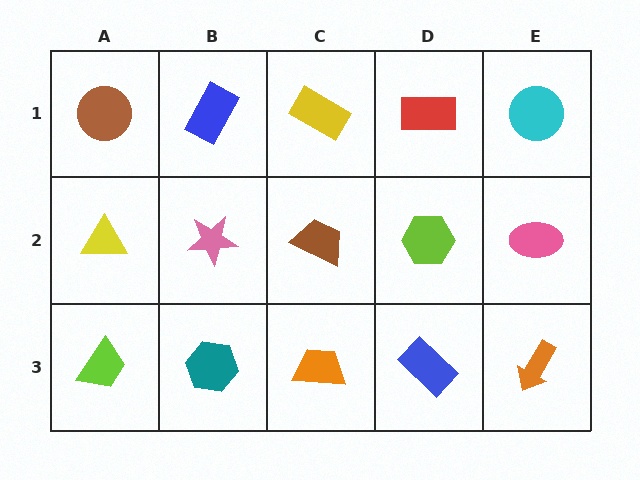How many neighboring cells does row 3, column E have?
2.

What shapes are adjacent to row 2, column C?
A yellow rectangle (row 1, column C), an orange trapezoid (row 3, column C), a pink star (row 2, column B), a lime hexagon (row 2, column D).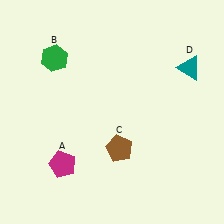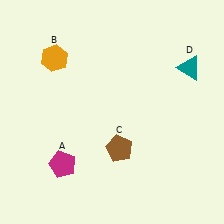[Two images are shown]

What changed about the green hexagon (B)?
In Image 1, B is green. In Image 2, it changed to orange.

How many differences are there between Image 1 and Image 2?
There is 1 difference between the two images.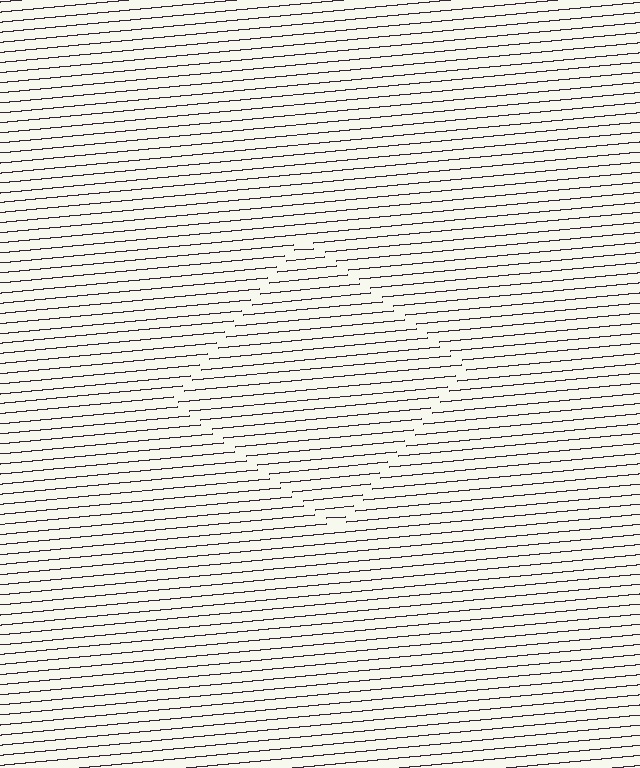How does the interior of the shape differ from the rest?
The interior of the shape contains the same grating, shifted by half a period — the contour is defined by the phase discontinuity where line-ends from the inner and outer gratings abut.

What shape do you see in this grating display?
An illusory square. The interior of the shape contains the same grating, shifted by half a period — the contour is defined by the phase discontinuity where line-ends from the inner and outer gratings abut.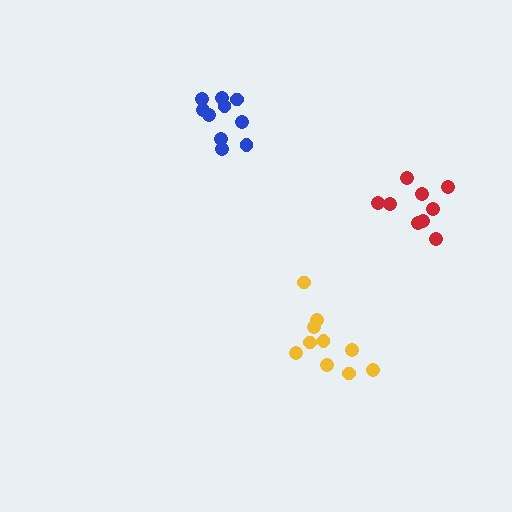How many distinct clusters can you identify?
There are 3 distinct clusters.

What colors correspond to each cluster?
The clusters are colored: blue, red, yellow.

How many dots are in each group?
Group 1: 10 dots, Group 2: 9 dots, Group 3: 10 dots (29 total).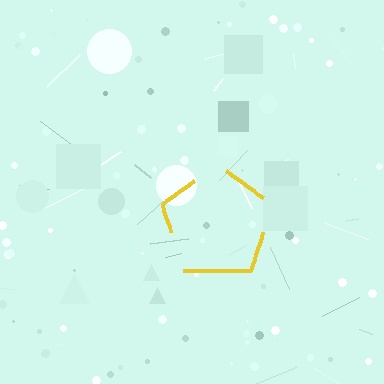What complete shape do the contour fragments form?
The contour fragments form a pentagon.